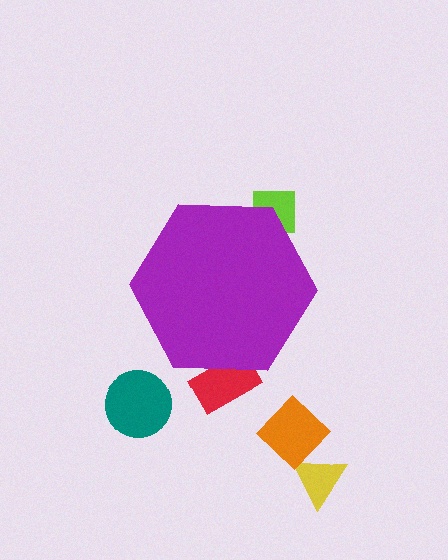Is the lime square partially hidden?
Yes, the lime square is partially hidden behind the purple hexagon.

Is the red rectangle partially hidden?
Yes, the red rectangle is partially hidden behind the purple hexagon.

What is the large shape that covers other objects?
A purple hexagon.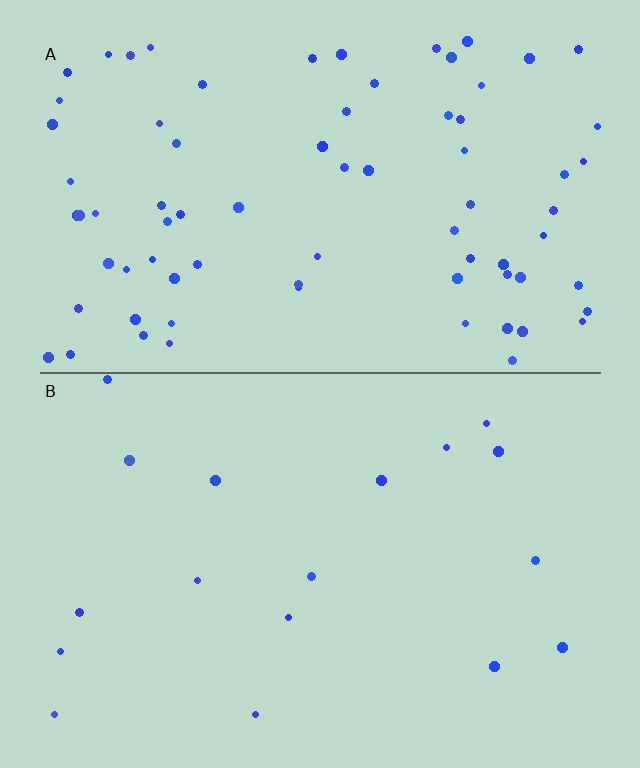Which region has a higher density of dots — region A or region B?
A (the top).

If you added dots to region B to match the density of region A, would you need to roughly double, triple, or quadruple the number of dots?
Approximately quadruple.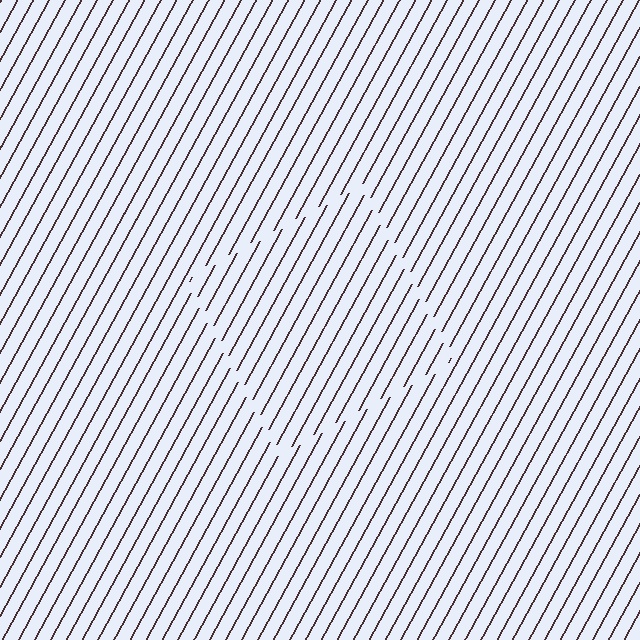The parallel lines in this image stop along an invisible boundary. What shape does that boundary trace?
An illusory square. The interior of the shape contains the same grating, shifted by half a period — the contour is defined by the phase discontinuity where line-ends from the inner and outer gratings abut.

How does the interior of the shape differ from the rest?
The interior of the shape contains the same grating, shifted by half a period — the contour is defined by the phase discontinuity where line-ends from the inner and outer gratings abut.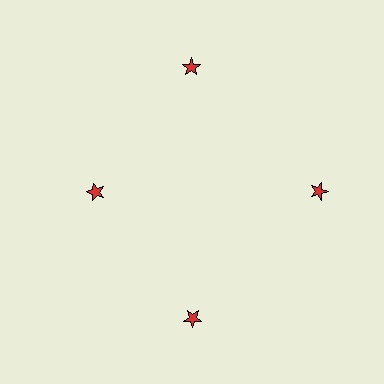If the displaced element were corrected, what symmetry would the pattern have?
It would have 4-fold rotational symmetry — the pattern would map onto itself every 90 degrees.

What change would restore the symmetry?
The symmetry would be restored by moving it outward, back onto the ring so that all 4 stars sit at equal angles and equal distance from the center.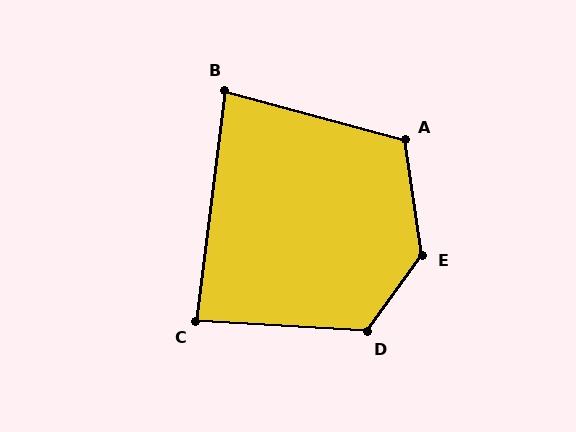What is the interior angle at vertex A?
Approximately 114 degrees (obtuse).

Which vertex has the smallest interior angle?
B, at approximately 82 degrees.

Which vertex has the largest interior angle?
E, at approximately 136 degrees.